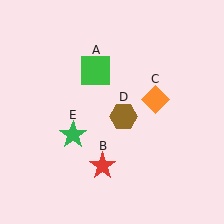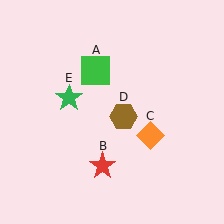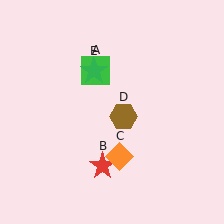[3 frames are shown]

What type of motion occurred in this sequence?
The orange diamond (object C), green star (object E) rotated clockwise around the center of the scene.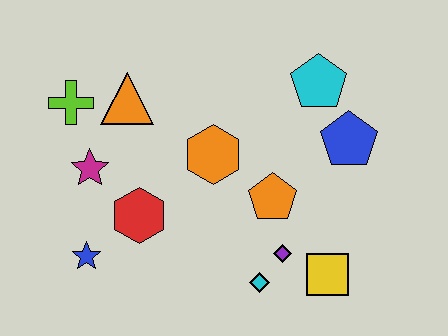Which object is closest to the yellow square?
The purple diamond is closest to the yellow square.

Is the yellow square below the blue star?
Yes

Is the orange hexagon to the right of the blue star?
Yes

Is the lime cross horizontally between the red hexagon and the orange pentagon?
No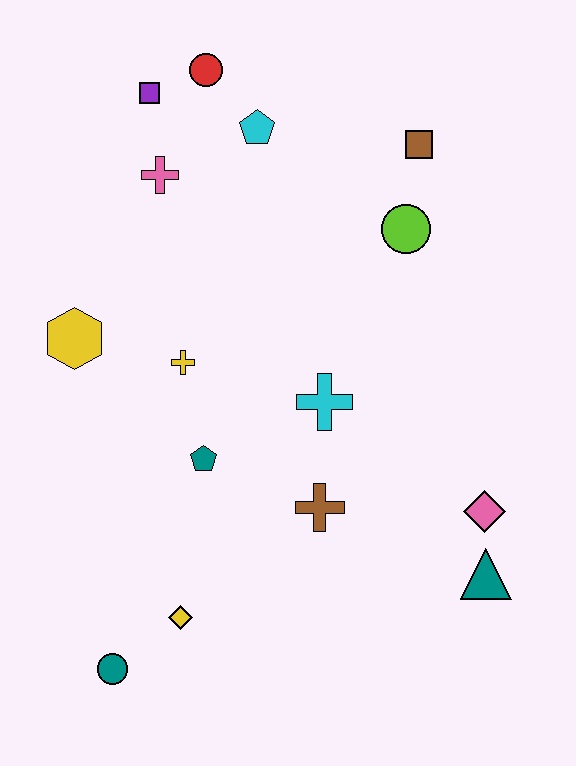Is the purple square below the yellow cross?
No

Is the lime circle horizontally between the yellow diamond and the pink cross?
No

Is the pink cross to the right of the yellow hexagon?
Yes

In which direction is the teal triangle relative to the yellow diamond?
The teal triangle is to the right of the yellow diamond.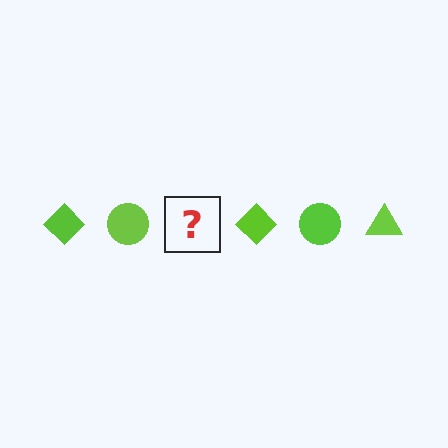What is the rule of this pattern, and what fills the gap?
The rule is that the pattern cycles through diamond, circle, triangle shapes in lime. The gap should be filled with a lime triangle.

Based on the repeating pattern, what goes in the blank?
The blank should be a lime triangle.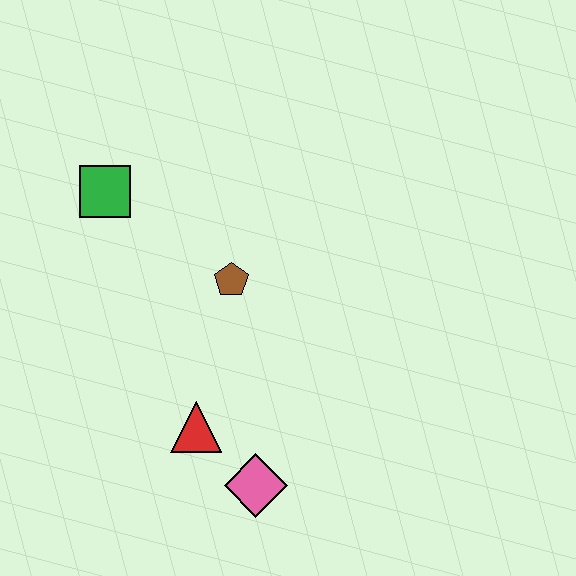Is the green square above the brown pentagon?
Yes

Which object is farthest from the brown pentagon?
The pink diamond is farthest from the brown pentagon.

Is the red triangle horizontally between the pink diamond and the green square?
Yes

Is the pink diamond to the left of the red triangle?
No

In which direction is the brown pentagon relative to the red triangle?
The brown pentagon is above the red triangle.